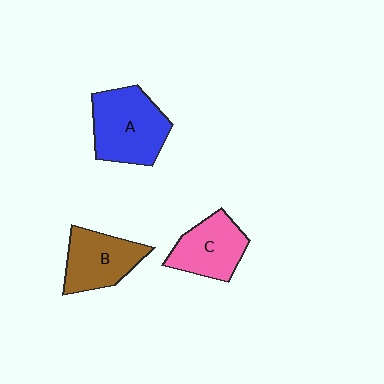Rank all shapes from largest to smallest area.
From largest to smallest: A (blue), B (brown), C (pink).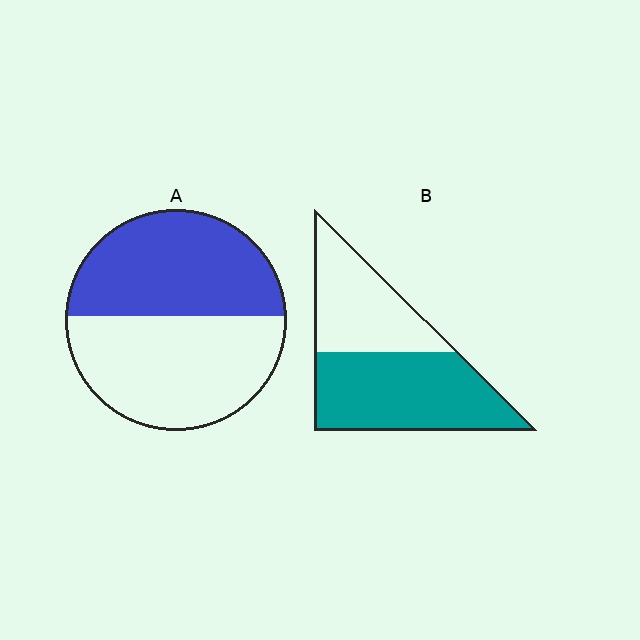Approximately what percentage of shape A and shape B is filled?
A is approximately 50% and B is approximately 60%.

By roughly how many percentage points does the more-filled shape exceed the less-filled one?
By roughly 10 percentage points (B over A).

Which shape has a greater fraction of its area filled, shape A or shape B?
Shape B.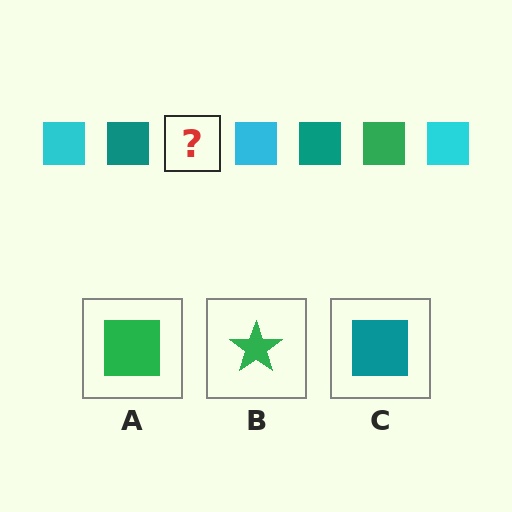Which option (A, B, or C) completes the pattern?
A.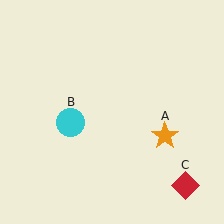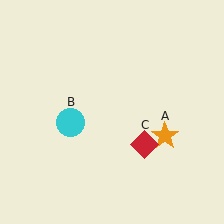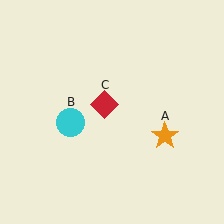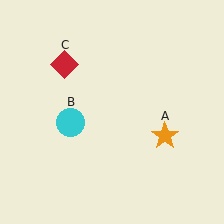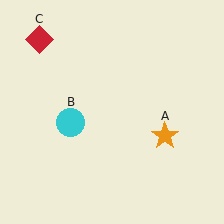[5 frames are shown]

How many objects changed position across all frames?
1 object changed position: red diamond (object C).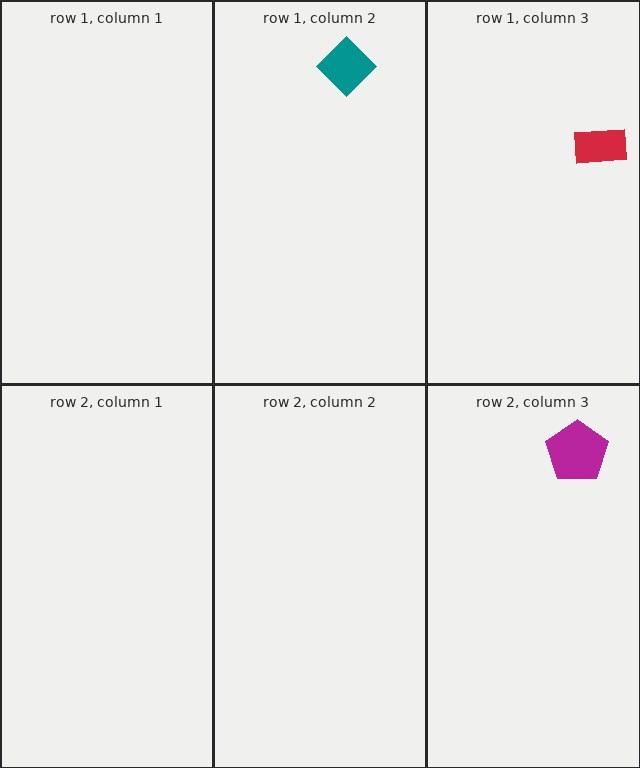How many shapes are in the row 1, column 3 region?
1.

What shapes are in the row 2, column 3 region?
The magenta pentagon.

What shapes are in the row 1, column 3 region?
The red rectangle.